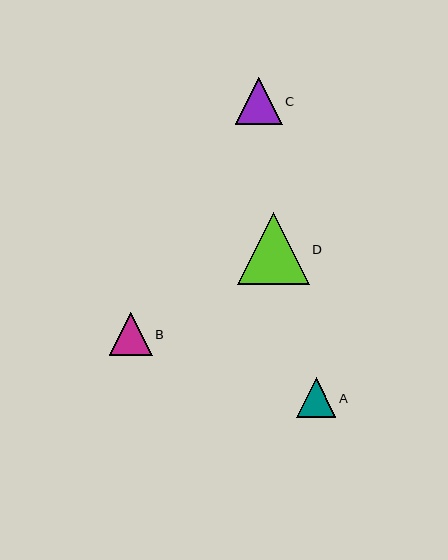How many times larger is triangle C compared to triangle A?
Triangle C is approximately 1.2 times the size of triangle A.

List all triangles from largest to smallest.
From largest to smallest: D, C, B, A.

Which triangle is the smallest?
Triangle A is the smallest with a size of approximately 39 pixels.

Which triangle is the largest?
Triangle D is the largest with a size of approximately 72 pixels.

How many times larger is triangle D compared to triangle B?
Triangle D is approximately 1.7 times the size of triangle B.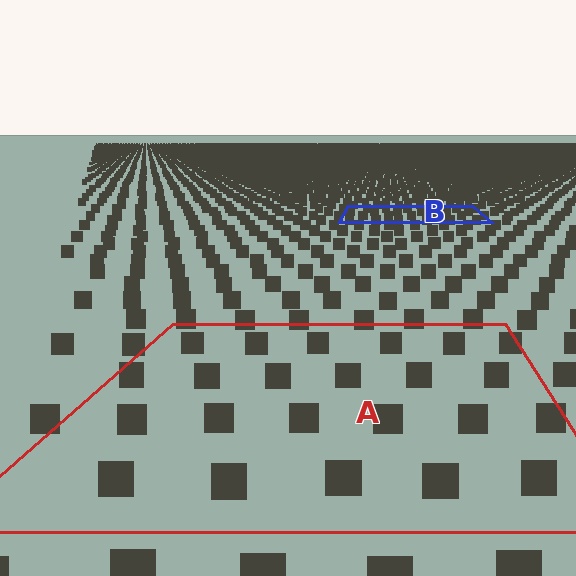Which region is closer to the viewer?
Region A is closer. The texture elements there are larger and more spread out.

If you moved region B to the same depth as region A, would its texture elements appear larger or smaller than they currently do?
They would appear larger. At a closer depth, the same texture elements are projected at a bigger on-screen size.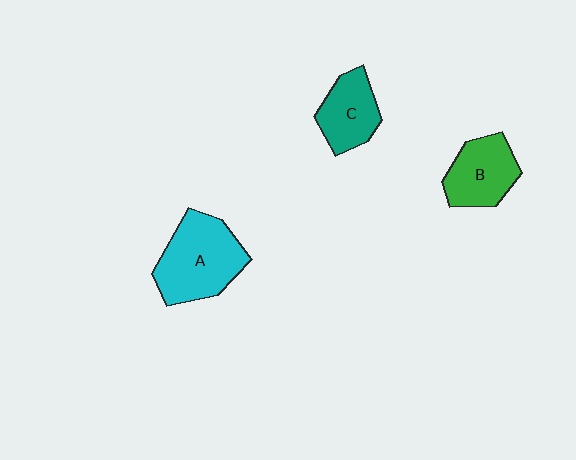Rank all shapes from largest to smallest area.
From largest to smallest: A (cyan), B (green), C (teal).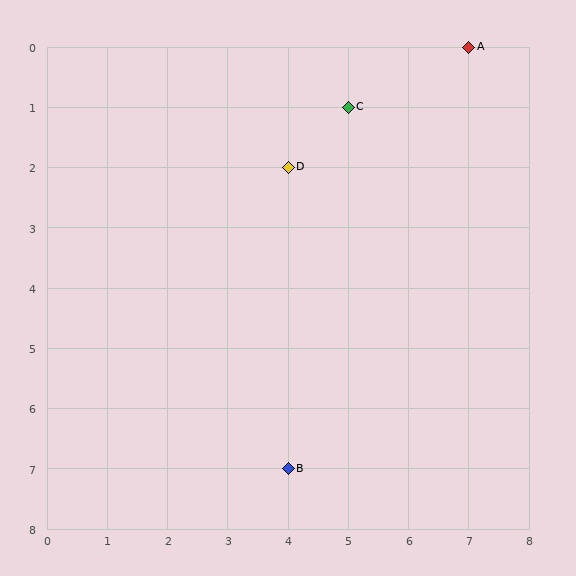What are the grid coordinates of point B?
Point B is at grid coordinates (4, 7).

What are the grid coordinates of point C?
Point C is at grid coordinates (5, 1).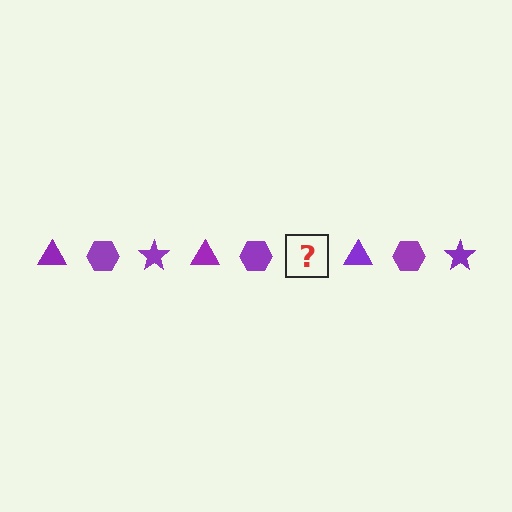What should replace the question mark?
The question mark should be replaced with a purple star.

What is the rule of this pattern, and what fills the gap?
The rule is that the pattern cycles through triangle, hexagon, star shapes in purple. The gap should be filled with a purple star.